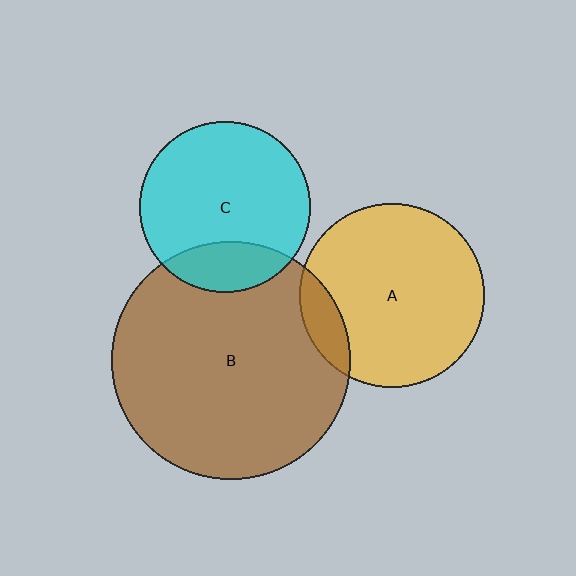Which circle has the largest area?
Circle B (brown).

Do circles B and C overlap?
Yes.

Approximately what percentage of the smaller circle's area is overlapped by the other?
Approximately 20%.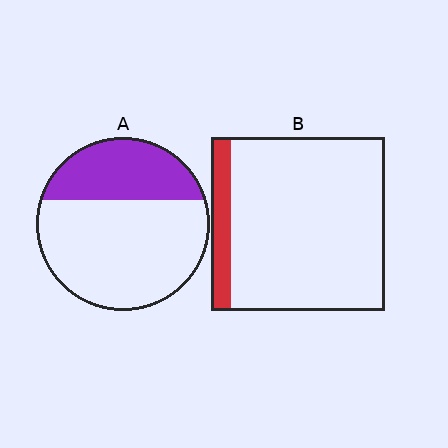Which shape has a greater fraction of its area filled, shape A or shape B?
Shape A.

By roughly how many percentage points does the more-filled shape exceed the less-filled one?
By roughly 20 percentage points (A over B).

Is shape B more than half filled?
No.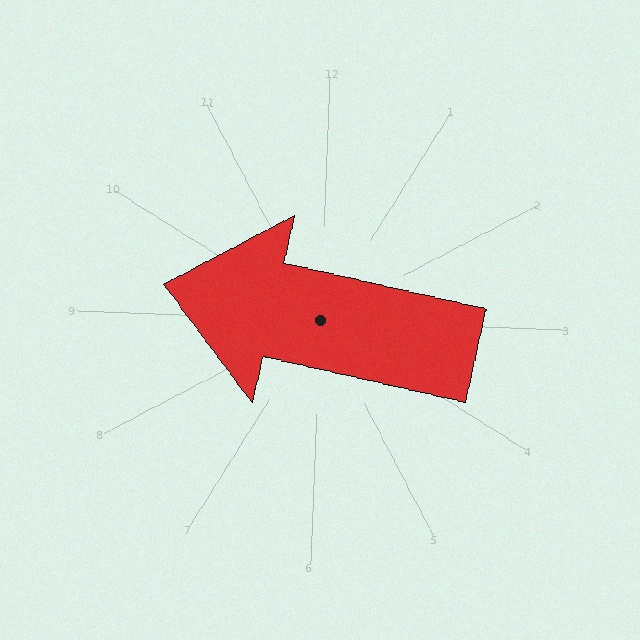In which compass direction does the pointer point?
West.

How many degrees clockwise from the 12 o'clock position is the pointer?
Approximately 281 degrees.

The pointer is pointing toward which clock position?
Roughly 9 o'clock.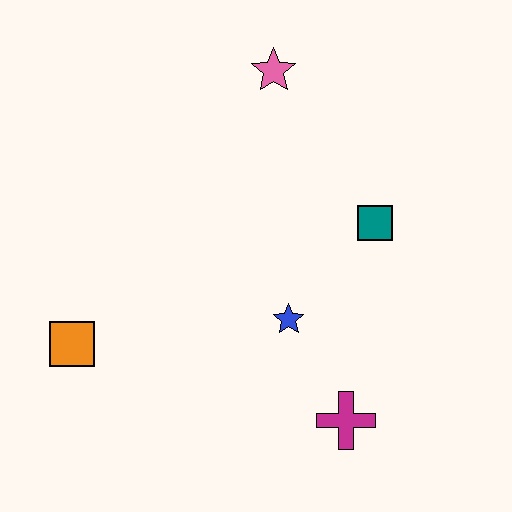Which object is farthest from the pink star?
The magenta cross is farthest from the pink star.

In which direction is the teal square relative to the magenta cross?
The teal square is above the magenta cross.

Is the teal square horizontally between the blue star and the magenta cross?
No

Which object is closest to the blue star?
The magenta cross is closest to the blue star.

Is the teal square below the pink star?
Yes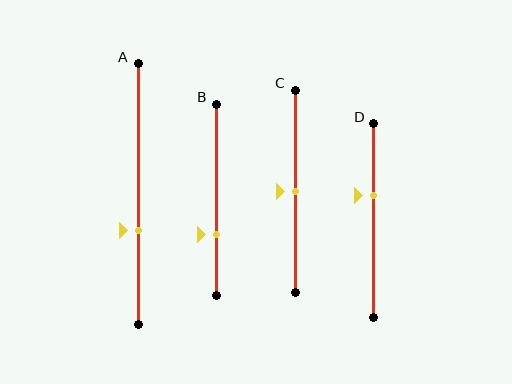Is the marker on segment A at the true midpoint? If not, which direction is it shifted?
No, the marker on segment A is shifted downward by about 14% of the segment length.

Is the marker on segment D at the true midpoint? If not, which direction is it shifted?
No, the marker on segment D is shifted upward by about 13% of the segment length.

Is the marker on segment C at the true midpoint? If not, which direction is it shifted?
Yes, the marker on segment C is at the true midpoint.